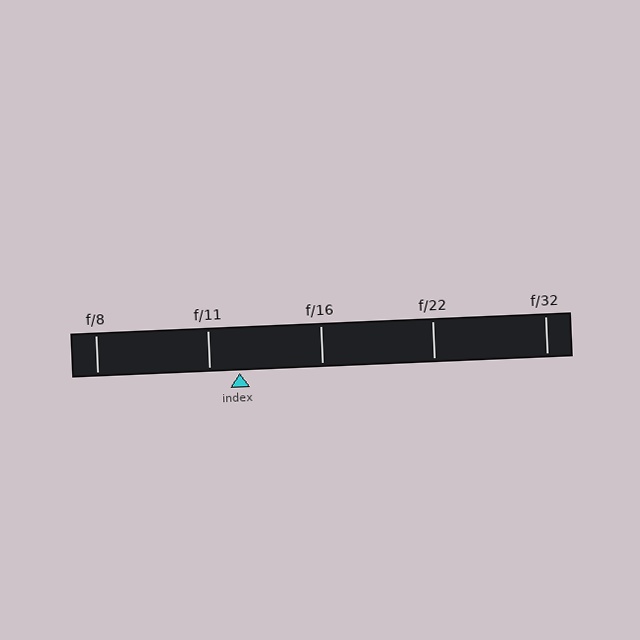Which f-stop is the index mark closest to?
The index mark is closest to f/11.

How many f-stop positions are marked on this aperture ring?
There are 5 f-stop positions marked.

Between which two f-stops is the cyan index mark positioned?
The index mark is between f/11 and f/16.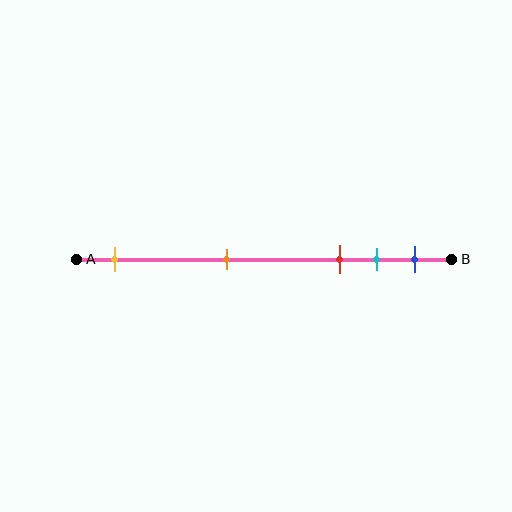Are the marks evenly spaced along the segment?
No, the marks are not evenly spaced.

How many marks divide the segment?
There are 5 marks dividing the segment.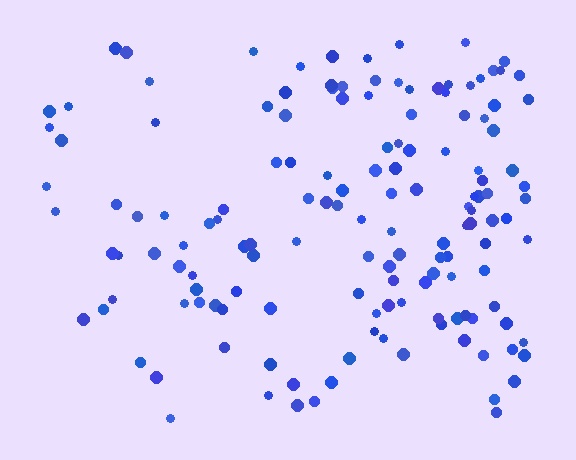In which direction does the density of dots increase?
From left to right, with the right side densest.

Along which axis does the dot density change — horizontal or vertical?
Horizontal.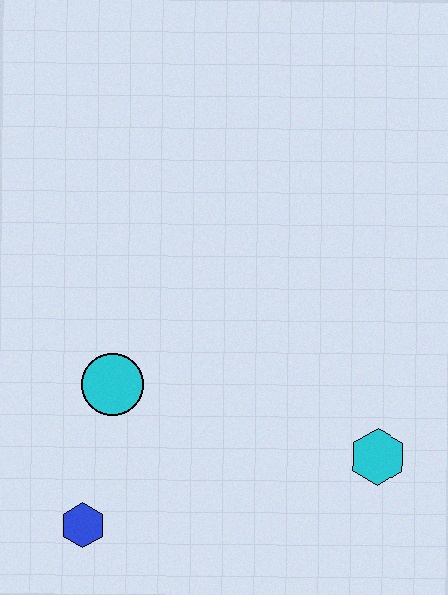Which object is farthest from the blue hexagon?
The cyan hexagon is farthest from the blue hexagon.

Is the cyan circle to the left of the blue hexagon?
No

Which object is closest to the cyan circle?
The blue hexagon is closest to the cyan circle.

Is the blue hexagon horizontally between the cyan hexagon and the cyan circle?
No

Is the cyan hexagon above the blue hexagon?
Yes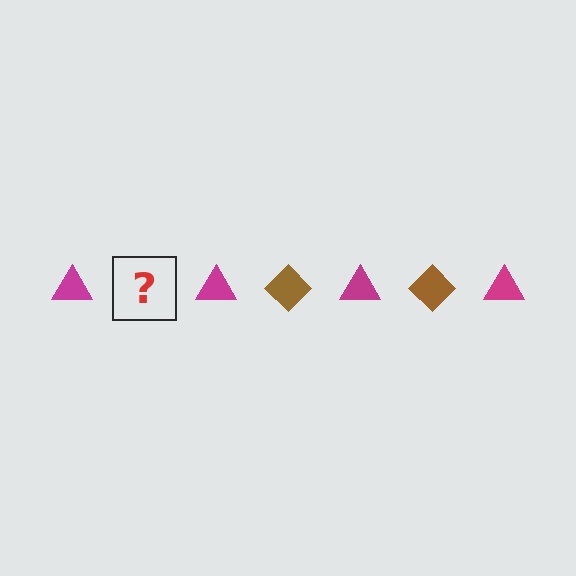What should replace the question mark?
The question mark should be replaced with a brown diamond.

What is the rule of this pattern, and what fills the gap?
The rule is that the pattern alternates between magenta triangle and brown diamond. The gap should be filled with a brown diamond.